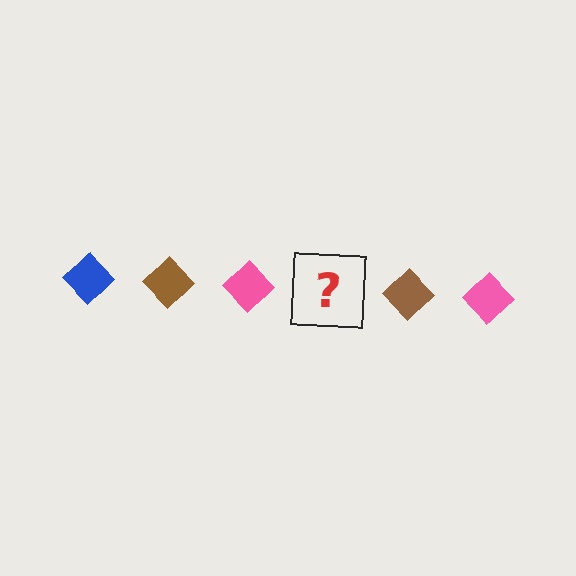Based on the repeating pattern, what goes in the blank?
The blank should be a blue diamond.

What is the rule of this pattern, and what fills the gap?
The rule is that the pattern cycles through blue, brown, pink diamonds. The gap should be filled with a blue diamond.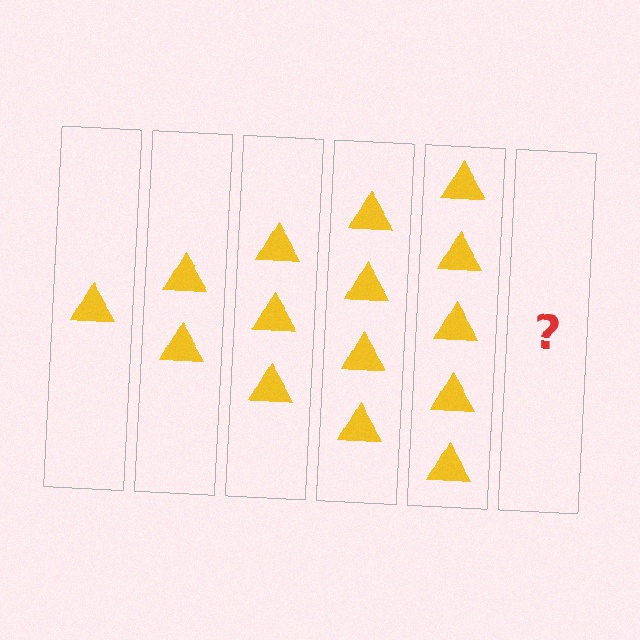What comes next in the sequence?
The next element should be 6 triangles.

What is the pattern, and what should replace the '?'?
The pattern is that each step adds one more triangle. The '?' should be 6 triangles.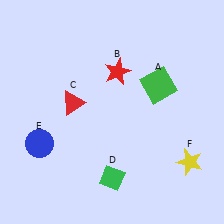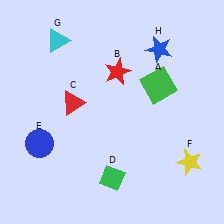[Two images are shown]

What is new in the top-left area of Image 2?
A cyan triangle (G) was added in the top-left area of Image 2.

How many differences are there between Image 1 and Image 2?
There are 2 differences between the two images.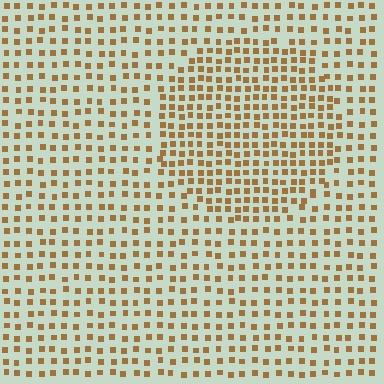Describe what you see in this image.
The image contains small brown elements arranged at two different densities. A circle-shaped region is visible where the elements are more densely packed than the surrounding area.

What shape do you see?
I see a circle.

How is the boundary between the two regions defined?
The boundary is defined by a change in element density (approximately 1.6x ratio). All elements are the same color, size, and shape.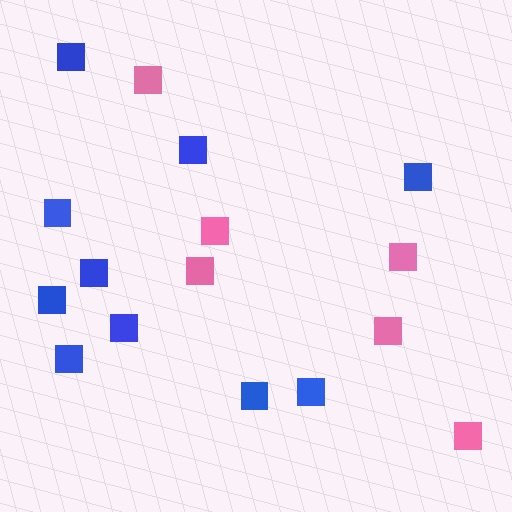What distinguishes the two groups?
There are 2 groups: one group of pink squares (6) and one group of blue squares (10).